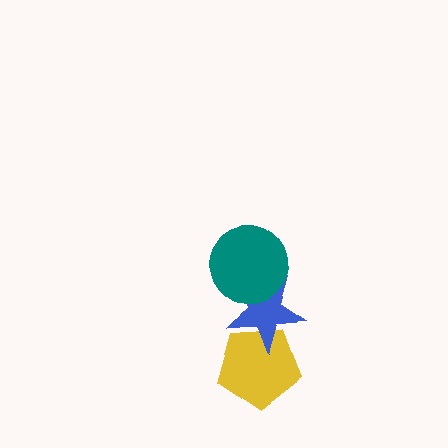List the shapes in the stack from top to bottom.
From top to bottom: the teal circle, the blue star, the yellow pentagon.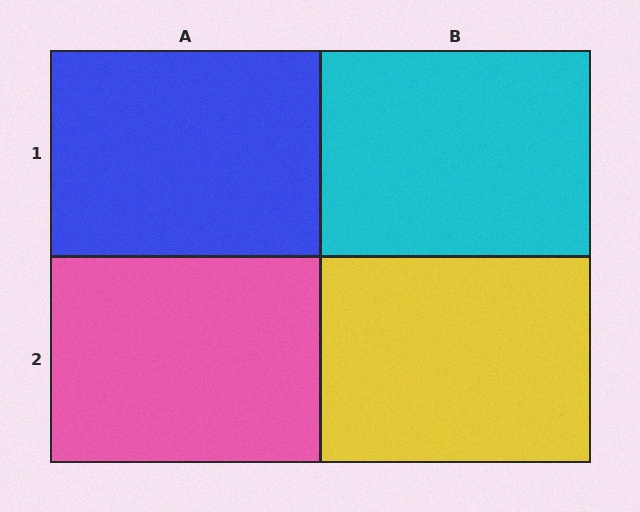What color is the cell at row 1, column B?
Cyan.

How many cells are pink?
1 cell is pink.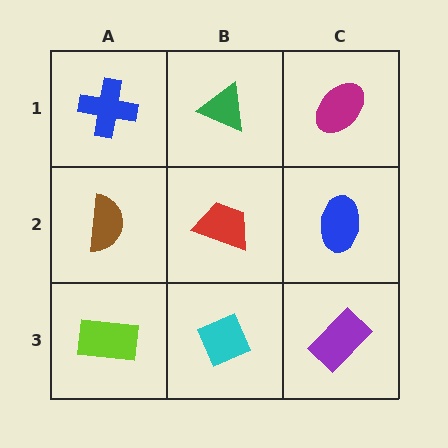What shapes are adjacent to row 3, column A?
A brown semicircle (row 2, column A), a cyan diamond (row 3, column B).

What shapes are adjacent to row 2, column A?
A blue cross (row 1, column A), a lime rectangle (row 3, column A), a red trapezoid (row 2, column B).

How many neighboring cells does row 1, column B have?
3.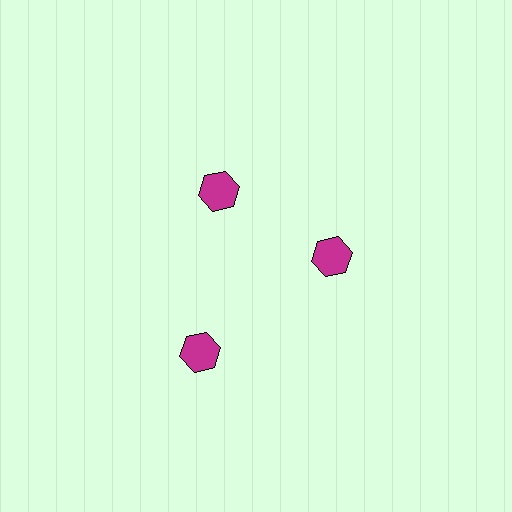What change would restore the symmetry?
The symmetry would be restored by moving it inward, back onto the ring so that all 3 hexagons sit at equal angles and equal distance from the center.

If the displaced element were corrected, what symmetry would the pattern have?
It would have 3-fold rotational symmetry — the pattern would map onto itself every 120 degrees.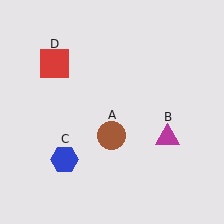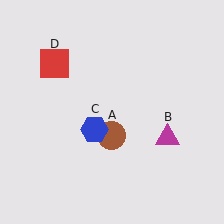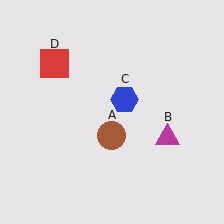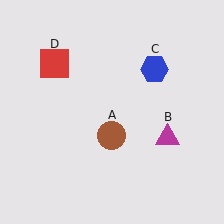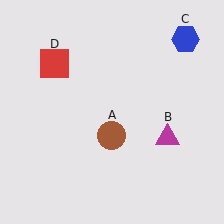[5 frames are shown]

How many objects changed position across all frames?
1 object changed position: blue hexagon (object C).